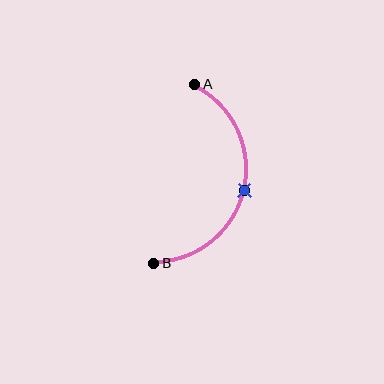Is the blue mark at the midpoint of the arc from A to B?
Yes. The blue mark lies on the arc at equal arc-length from both A and B — it is the arc midpoint.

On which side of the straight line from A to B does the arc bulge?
The arc bulges to the right of the straight line connecting A and B.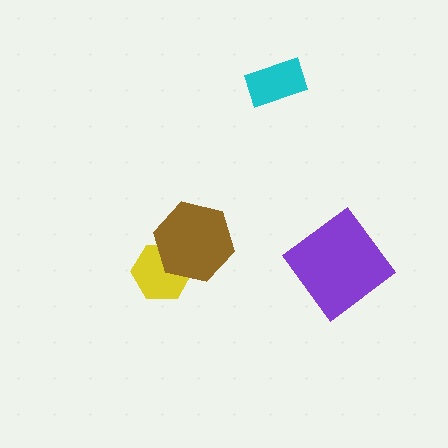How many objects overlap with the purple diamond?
0 objects overlap with the purple diamond.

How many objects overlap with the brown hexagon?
1 object overlaps with the brown hexagon.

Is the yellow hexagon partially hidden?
Yes, it is partially covered by another shape.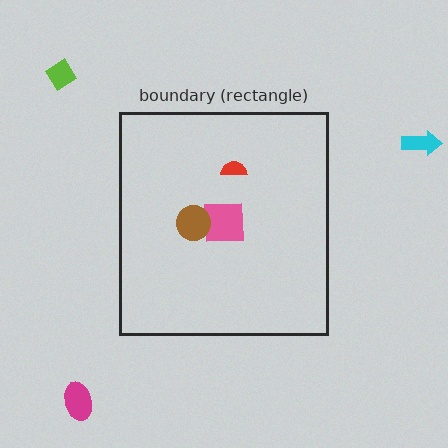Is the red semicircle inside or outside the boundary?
Inside.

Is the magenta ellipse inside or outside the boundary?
Outside.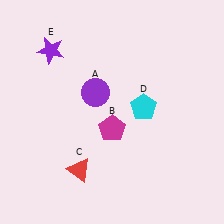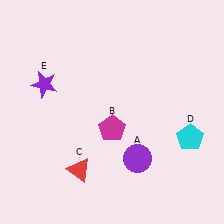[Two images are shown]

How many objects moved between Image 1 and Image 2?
3 objects moved between the two images.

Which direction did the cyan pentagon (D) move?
The cyan pentagon (D) moved right.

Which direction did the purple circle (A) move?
The purple circle (A) moved down.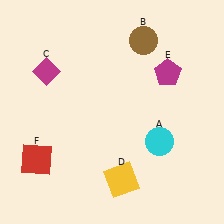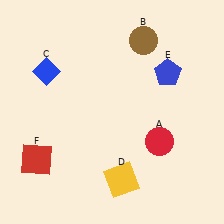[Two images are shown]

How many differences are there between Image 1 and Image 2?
There are 3 differences between the two images.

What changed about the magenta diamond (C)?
In Image 1, C is magenta. In Image 2, it changed to blue.